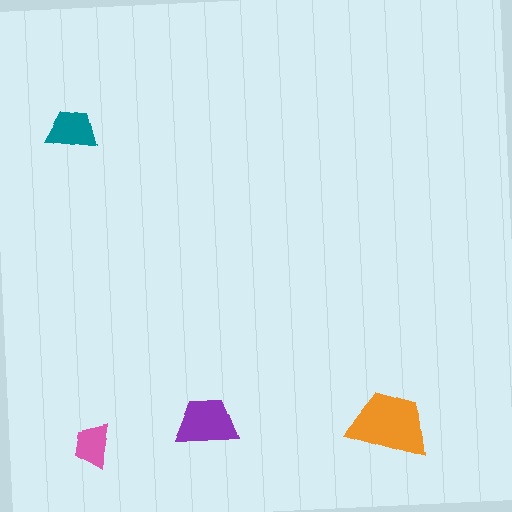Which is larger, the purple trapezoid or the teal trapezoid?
The purple one.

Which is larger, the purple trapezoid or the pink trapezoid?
The purple one.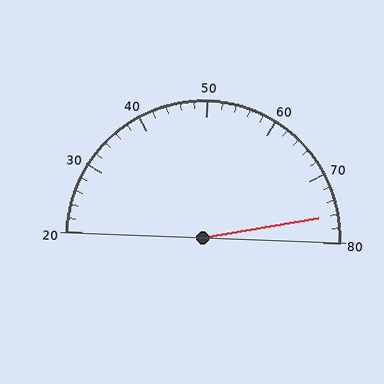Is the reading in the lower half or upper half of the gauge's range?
The reading is in the upper half of the range (20 to 80).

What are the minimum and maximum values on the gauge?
The gauge ranges from 20 to 80.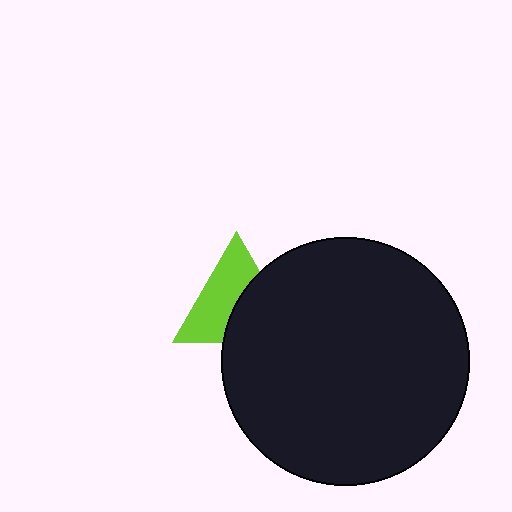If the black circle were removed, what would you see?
You would see the complete lime triangle.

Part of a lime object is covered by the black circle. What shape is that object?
It is a triangle.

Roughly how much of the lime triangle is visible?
About half of it is visible (roughly 56%).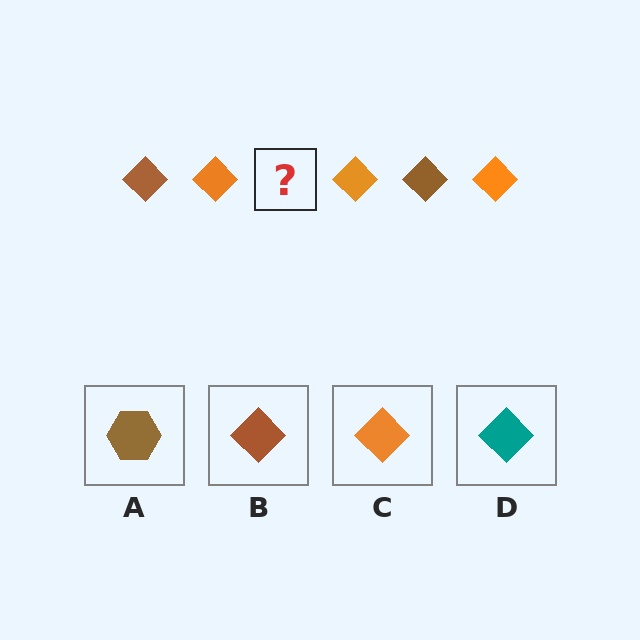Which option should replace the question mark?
Option B.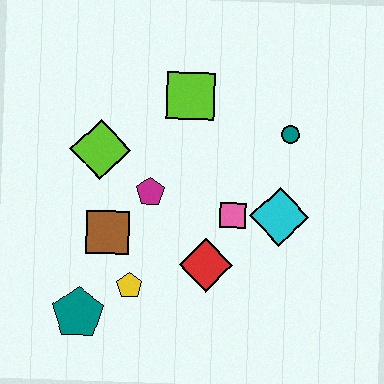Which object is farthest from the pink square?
The teal pentagon is farthest from the pink square.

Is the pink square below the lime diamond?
Yes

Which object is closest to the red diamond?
The pink square is closest to the red diamond.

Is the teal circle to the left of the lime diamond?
No